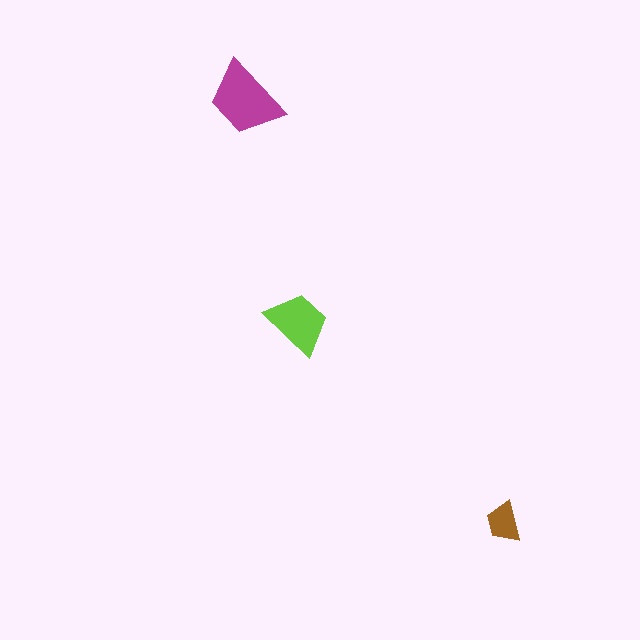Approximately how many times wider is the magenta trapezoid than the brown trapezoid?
About 2 times wider.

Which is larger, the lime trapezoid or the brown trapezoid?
The lime one.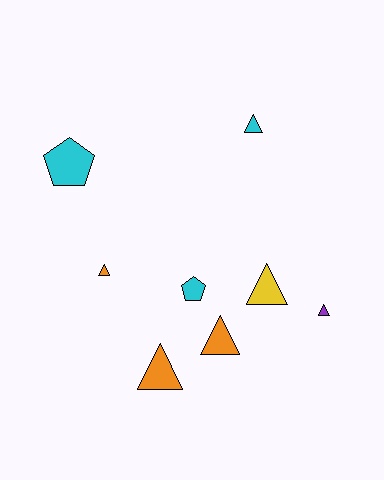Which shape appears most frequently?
Triangle, with 6 objects.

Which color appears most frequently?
Cyan, with 3 objects.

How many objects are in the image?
There are 8 objects.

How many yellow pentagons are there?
There are no yellow pentagons.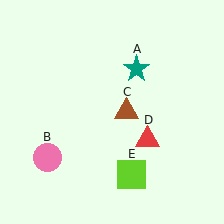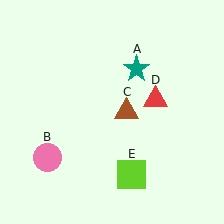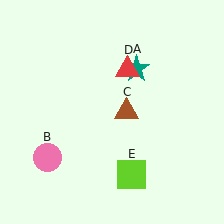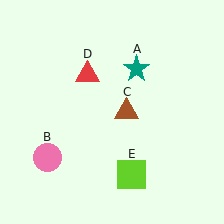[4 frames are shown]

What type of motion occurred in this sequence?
The red triangle (object D) rotated counterclockwise around the center of the scene.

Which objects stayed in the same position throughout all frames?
Teal star (object A) and pink circle (object B) and brown triangle (object C) and lime square (object E) remained stationary.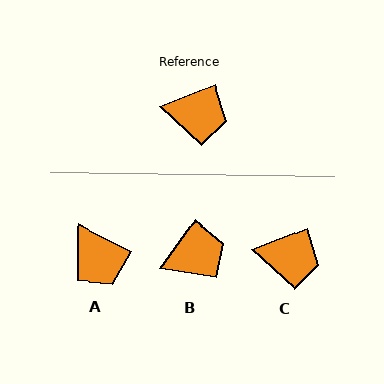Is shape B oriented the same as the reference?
No, it is off by about 33 degrees.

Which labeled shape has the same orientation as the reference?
C.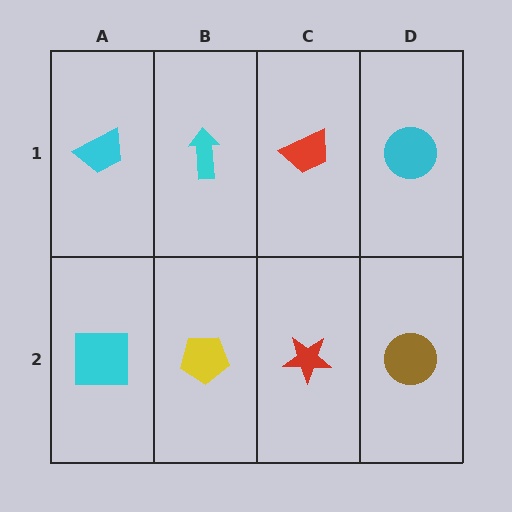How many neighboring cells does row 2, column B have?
3.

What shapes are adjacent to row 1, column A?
A cyan square (row 2, column A), a cyan arrow (row 1, column B).